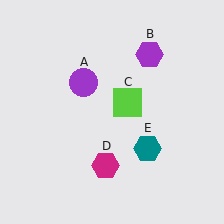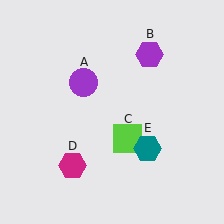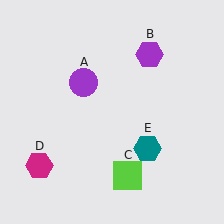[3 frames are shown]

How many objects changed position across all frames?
2 objects changed position: lime square (object C), magenta hexagon (object D).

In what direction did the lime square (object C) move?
The lime square (object C) moved down.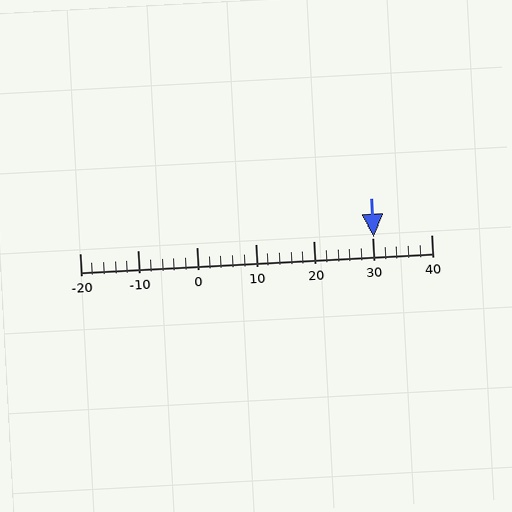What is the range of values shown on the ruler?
The ruler shows values from -20 to 40.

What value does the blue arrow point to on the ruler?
The blue arrow points to approximately 30.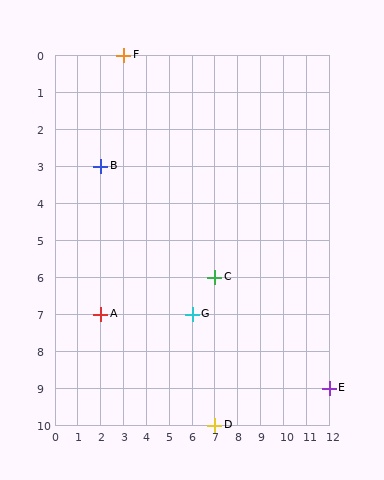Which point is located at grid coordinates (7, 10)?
Point D is at (7, 10).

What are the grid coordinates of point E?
Point E is at grid coordinates (12, 9).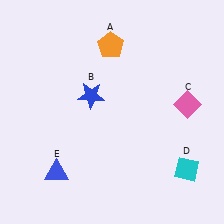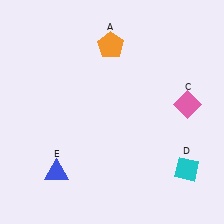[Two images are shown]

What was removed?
The blue star (B) was removed in Image 2.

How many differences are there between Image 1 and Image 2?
There is 1 difference between the two images.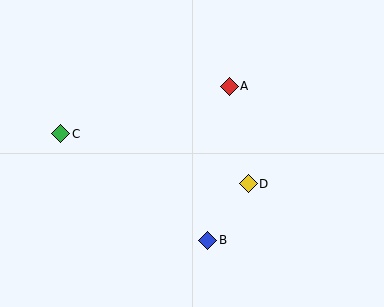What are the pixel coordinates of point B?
Point B is at (208, 240).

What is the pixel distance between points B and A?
The distance between B and A is 156 pixels.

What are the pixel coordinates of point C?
Point C is at (61, 134).